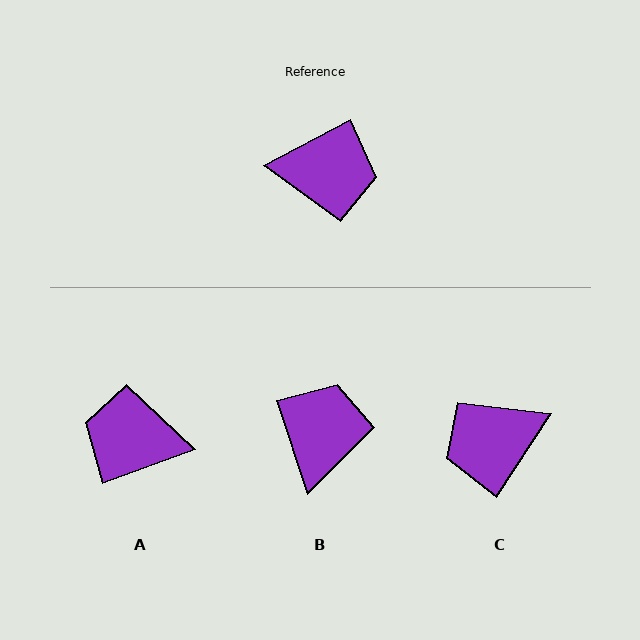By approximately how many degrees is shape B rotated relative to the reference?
Approximately 81 degrees counter-clockwise.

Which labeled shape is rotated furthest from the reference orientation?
A, about 172 degrees away.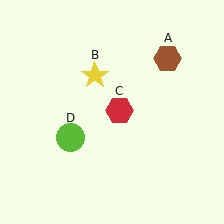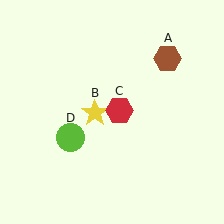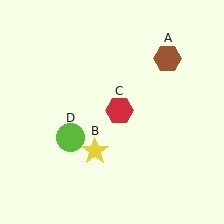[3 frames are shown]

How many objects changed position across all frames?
1 object changed position: yellow star (object B).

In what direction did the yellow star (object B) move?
The yellow star (object B) moved down.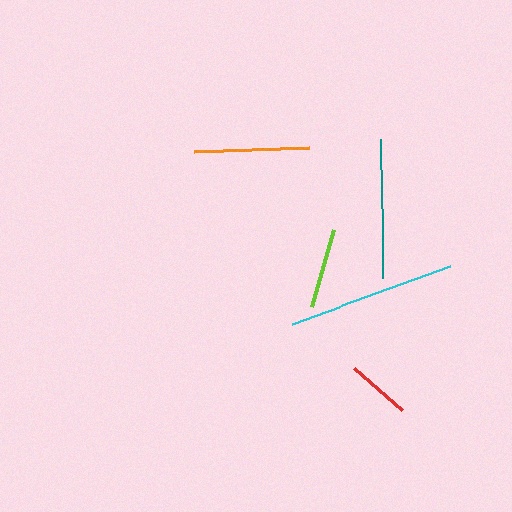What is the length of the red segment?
The red segment is approximately 63 pixels long.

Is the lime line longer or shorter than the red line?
The lime line is longer than the red line.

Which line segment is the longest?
The cyan line is the longest at approximately 169 pixels.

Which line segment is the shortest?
The red line is the shortest at approximately 63 pixels.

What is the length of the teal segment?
The teal segment is approximately 139 pixels long.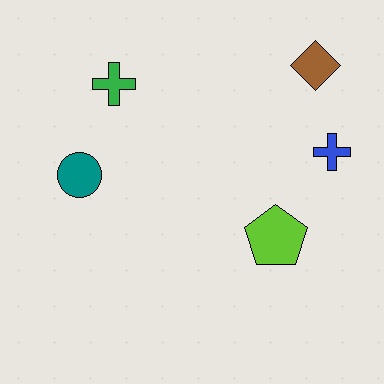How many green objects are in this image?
There is 1 green object.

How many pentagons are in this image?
There is 1 pentagon.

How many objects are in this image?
There are 5 objects.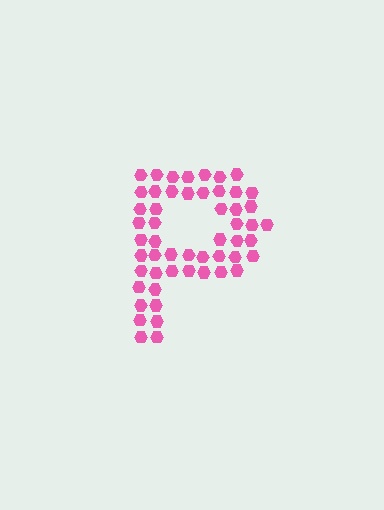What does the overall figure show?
The overall figure shows the letter P.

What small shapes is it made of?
It is made of small hexagons.